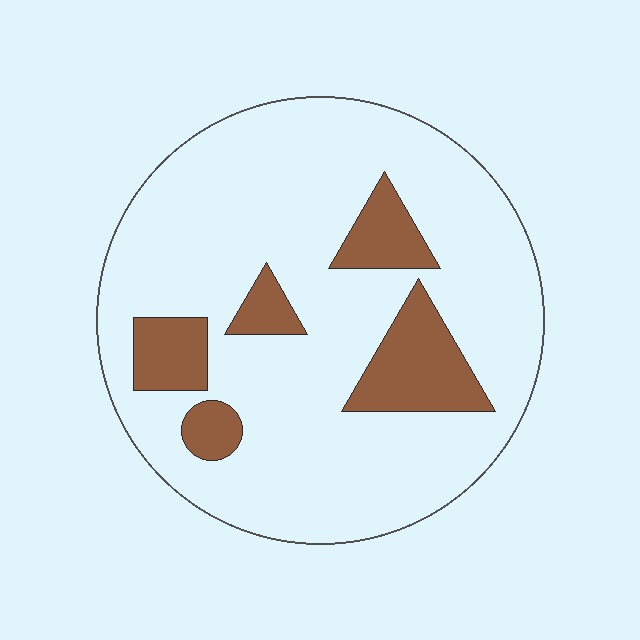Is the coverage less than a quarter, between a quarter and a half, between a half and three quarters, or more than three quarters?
Less than a quarter.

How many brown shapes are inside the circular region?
5.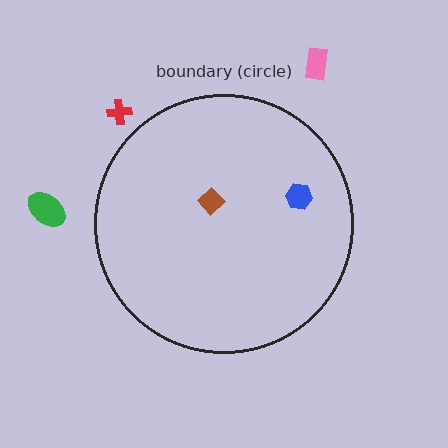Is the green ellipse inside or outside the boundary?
Outside.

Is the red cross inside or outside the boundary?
Outside.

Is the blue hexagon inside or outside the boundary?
Inside.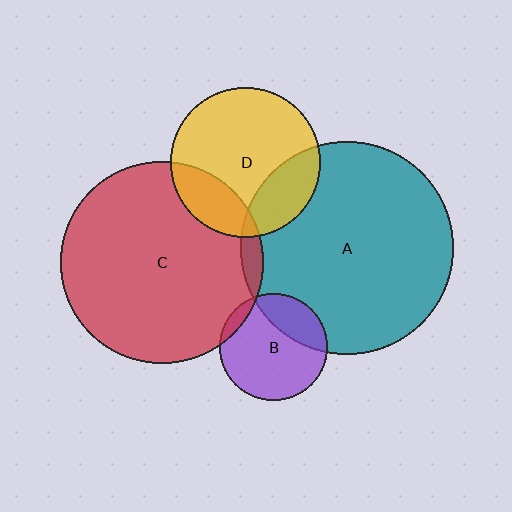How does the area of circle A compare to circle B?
Approximately 3.9 times.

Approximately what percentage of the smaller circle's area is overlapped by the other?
Approximately 5%.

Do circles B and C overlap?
Yes.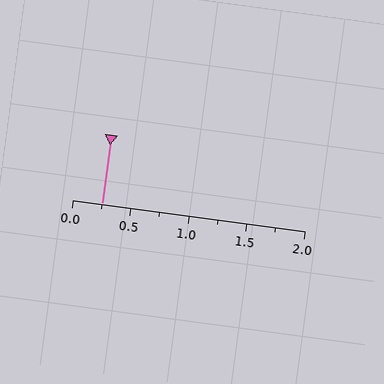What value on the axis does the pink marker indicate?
The marker indicates approximately 0.25.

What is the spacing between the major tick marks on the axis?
The major ticks are spaced 0.5 apart.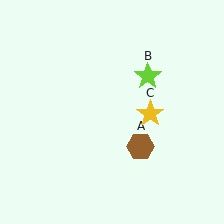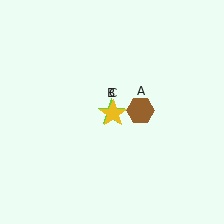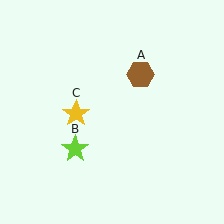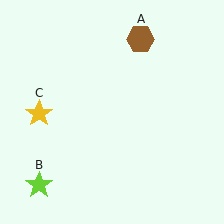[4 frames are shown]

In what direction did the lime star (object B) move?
The lime star (object B) moved down and to the left.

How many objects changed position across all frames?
3 objects changed position: brown hexagon (object A), lime star (object B), yellow star (object C).